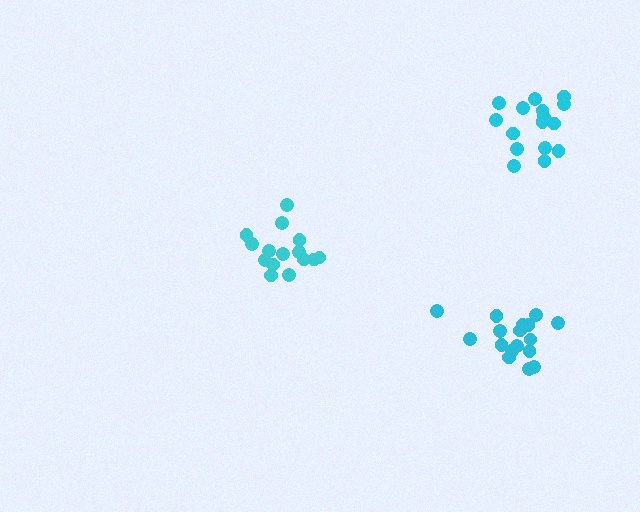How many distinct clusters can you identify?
There are 3 distinct clusters.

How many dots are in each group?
Group 1: 15 dots, Group 2: 17 dots, Group 3: 18 dots (50 total).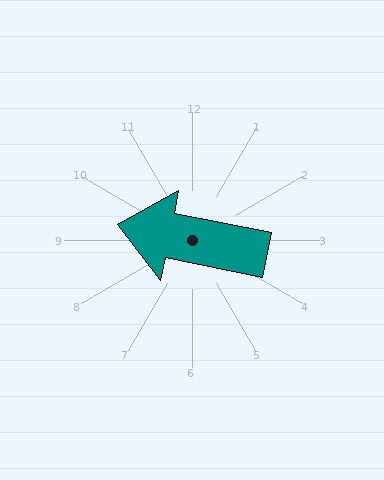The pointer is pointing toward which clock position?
Roughly 9 o'clock.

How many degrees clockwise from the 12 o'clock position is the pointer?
Approximately 282 degrees.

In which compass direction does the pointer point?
West.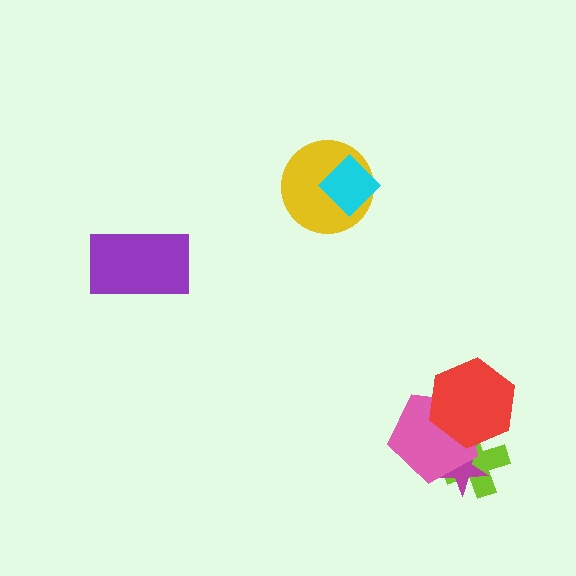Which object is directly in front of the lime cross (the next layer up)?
The magenta star is directly in front of the lime cross.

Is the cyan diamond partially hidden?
No, no other shape covers it.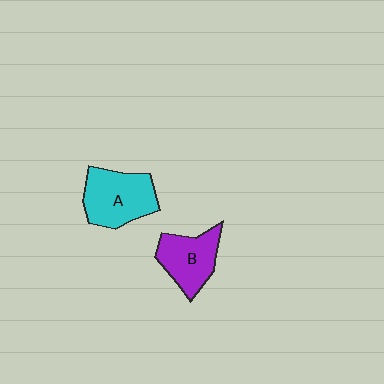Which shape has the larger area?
Shape A (cyan).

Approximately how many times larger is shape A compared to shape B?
Approximately 1.2 times.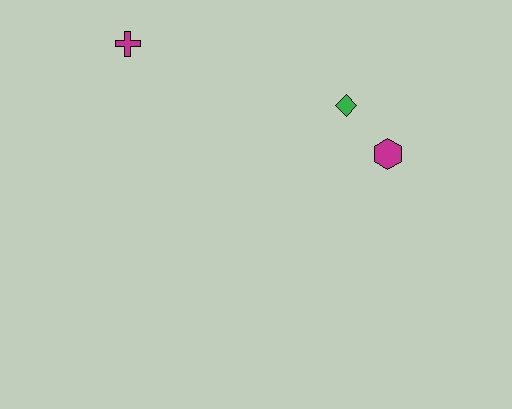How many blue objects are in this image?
There are no blue objects.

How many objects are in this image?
There are 3 objects.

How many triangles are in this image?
There are no triangles.